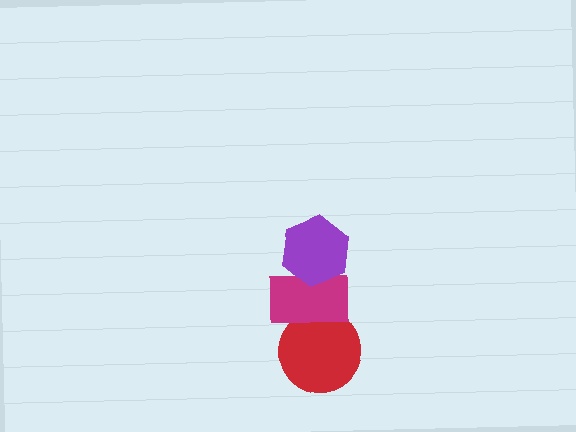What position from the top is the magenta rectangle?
The magenta rectangle is 2nd from the top.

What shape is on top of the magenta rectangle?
The purple hexagon is on top of the magenta rectangle.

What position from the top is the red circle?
The red circle is 3rd from the top.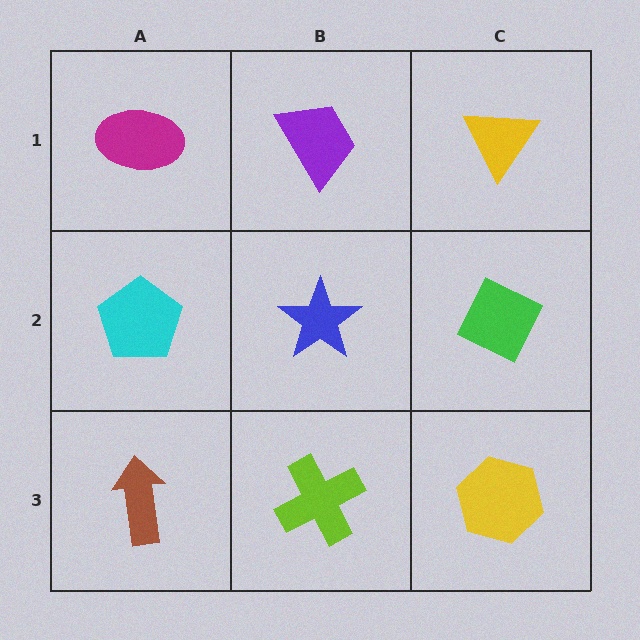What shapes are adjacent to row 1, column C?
A green diamond (row 2, column C), a purple trapezoid (row 1, column B).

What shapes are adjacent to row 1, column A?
A cyan pentagon (row 2, column A), a purple trapezoid (row 1, column B).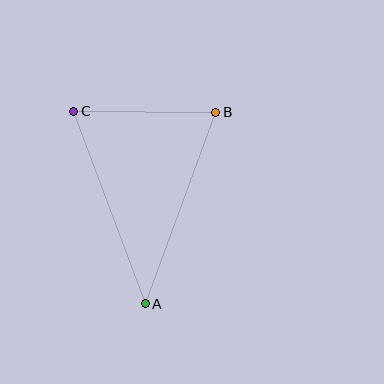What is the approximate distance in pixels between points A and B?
The distance between A and B is approximately 204 pixels.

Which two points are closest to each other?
Points B and C are closest to each other.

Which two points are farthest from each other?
Points A and C are farthest from each other.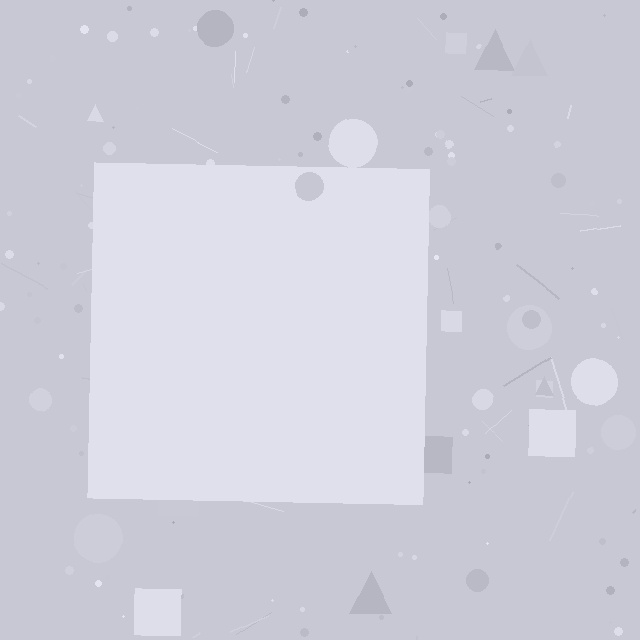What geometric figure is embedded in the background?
A square is embedded in the background.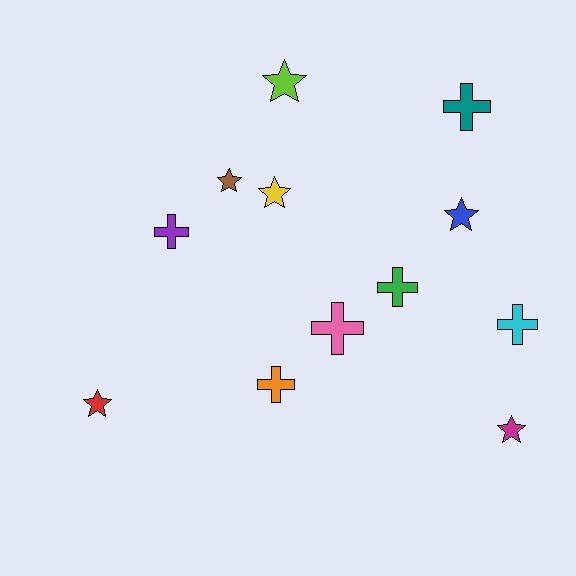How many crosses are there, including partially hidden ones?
There are 6 crosses.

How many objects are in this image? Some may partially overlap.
There are 12 objects.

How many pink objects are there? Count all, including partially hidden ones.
There is 1 pink object.